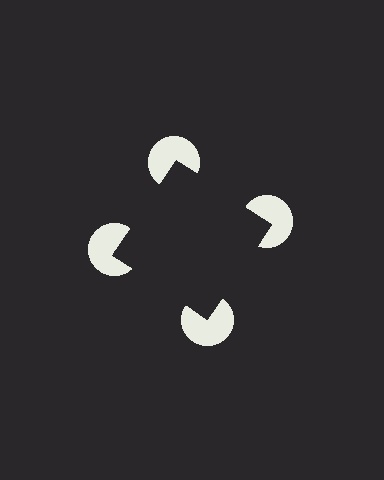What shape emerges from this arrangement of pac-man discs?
An illusory square — its edges are inferred from the aligned wedge cuts in the pac-man discs, not physically drawn.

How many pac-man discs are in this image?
There are 4 — one at each vertex of the illusory square.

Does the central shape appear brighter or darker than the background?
It typically appears slightly darker than the background, even though no actual brightness change is drawn.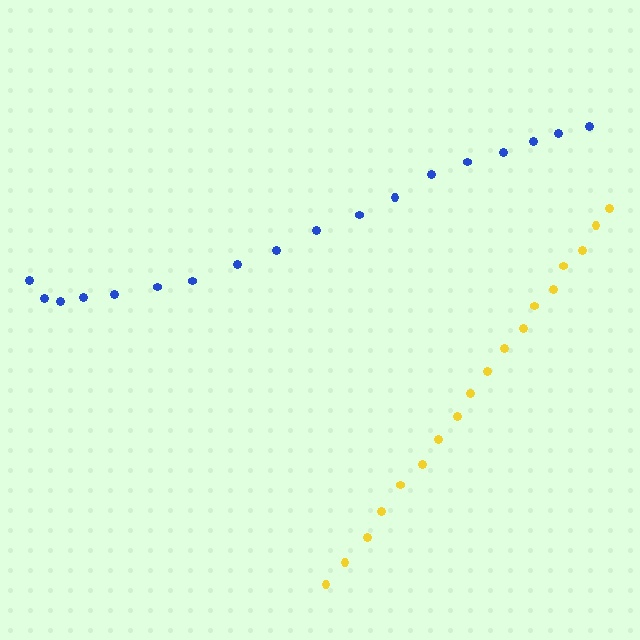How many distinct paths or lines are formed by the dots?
There are 2 distinct paths.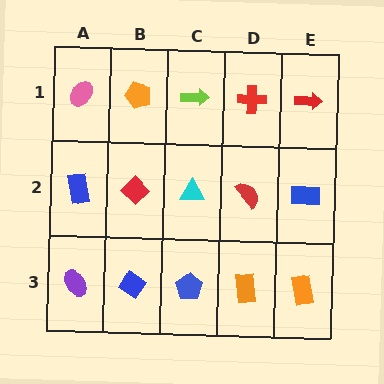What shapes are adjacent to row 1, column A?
A blue rectangle (row 2, column A), an orange pentagon (row 1, column B).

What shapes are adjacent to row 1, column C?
A cyan triangle (row 2, column C), an orange pentagon (row 1, column B), a red cross (row 1, column D).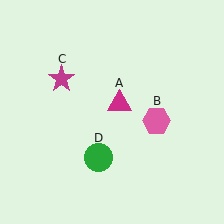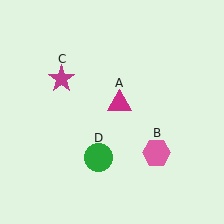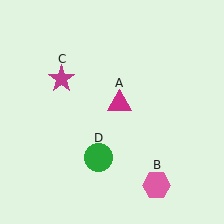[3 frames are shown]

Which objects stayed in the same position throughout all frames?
Magenta triangle (object A) and magenta star (object C) and green circle (object D) remained stationary.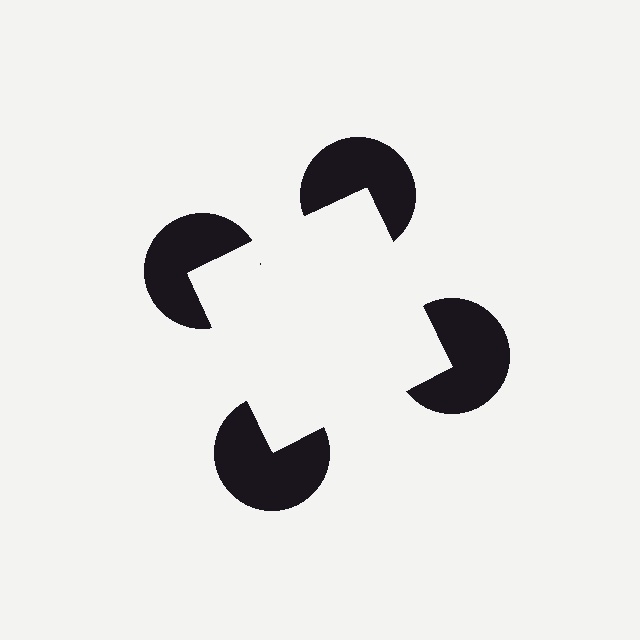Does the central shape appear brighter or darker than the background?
It typically appears slightly brighter than the background, even though no actual brightness change is drawn.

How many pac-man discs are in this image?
There are 4 — one at each vertex of the illusory square.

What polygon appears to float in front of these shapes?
An illusory square — its edges are inferred from the aligned wedge cuts in the pac-man discs, not physically drawn.